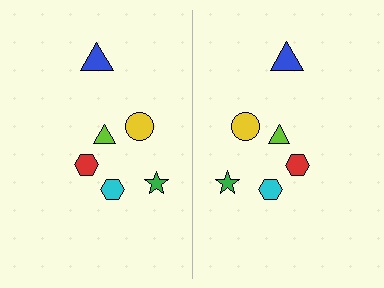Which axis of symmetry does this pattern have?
The pattern has a vertical axis of symmetry running through the center of the image.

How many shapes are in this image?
There are 12 shapes in this image.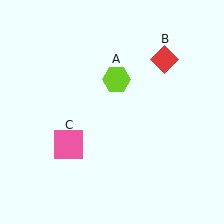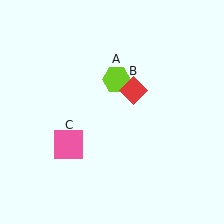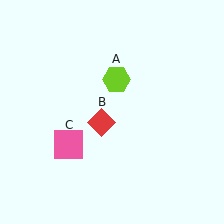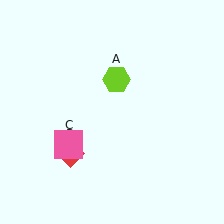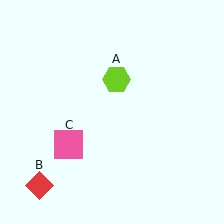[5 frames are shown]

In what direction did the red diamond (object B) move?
The red diamond (object B) moved down and to the left.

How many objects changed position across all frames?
1 object changed position: red diamond (object B).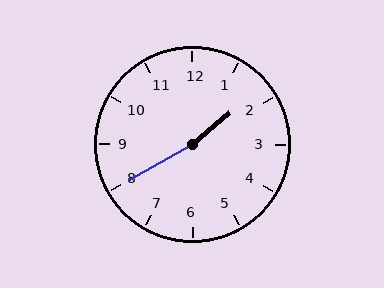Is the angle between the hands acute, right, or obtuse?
It is obtuse.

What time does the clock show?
1:40.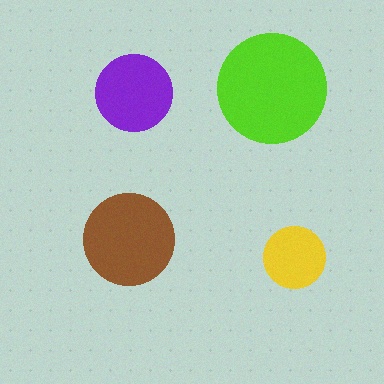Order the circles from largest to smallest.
the lime one, the brown one, the purple one, the yellow one.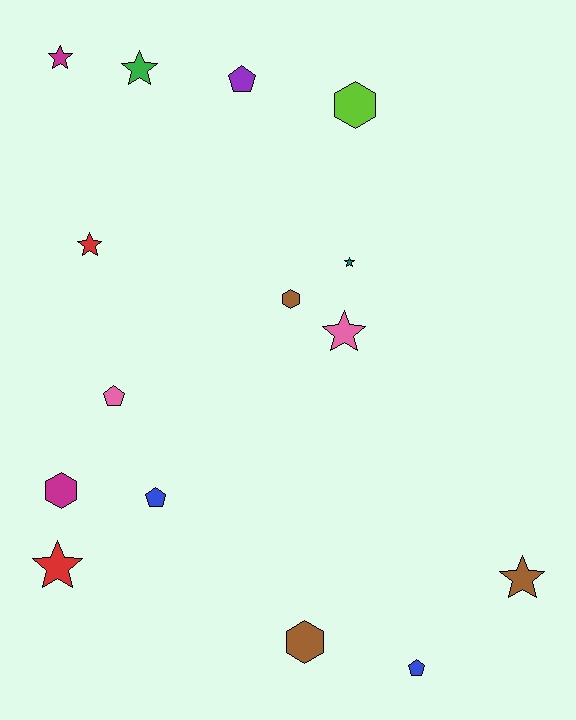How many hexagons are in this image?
There are 4 hexagons.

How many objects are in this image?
There are 15 objects.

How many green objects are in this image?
There is 1 green object.